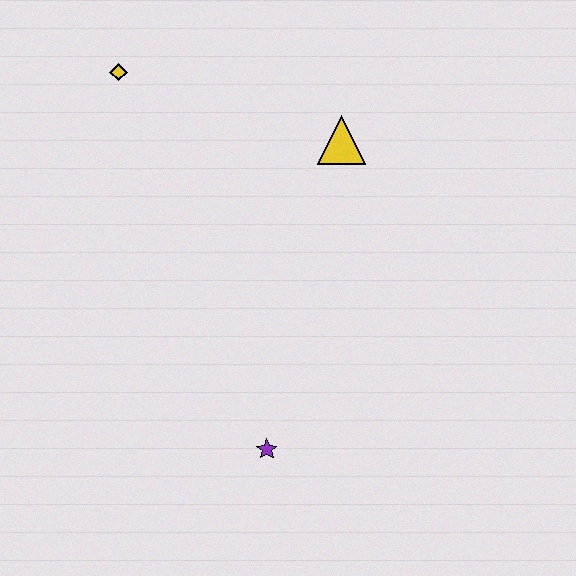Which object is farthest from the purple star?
The yellow diamond is farthest from the purple star.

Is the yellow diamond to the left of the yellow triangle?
Yes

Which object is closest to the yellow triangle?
The yellow diamond is closest to the yellow triangle.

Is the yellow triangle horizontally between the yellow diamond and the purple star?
No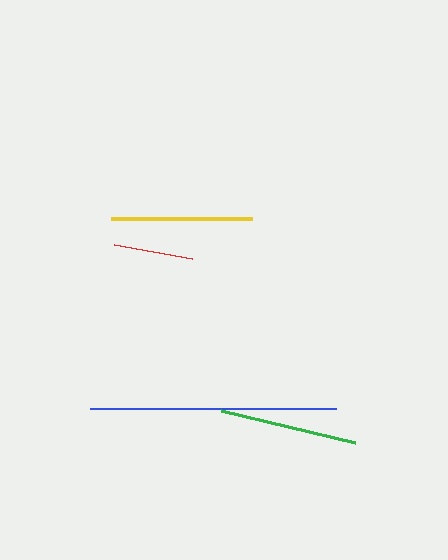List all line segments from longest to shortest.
From longest to shortest: blue, yellow, green, red.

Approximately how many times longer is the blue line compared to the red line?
The blue line is approximately 3.1 times the length of the red line.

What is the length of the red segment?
The red segment is approximately 79 pixels long.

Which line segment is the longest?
The blue line is the longest at approximately 246 pixels.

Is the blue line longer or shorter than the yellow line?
The blue line is longer than the yellow line.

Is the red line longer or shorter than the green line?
The green line is longer than the red line.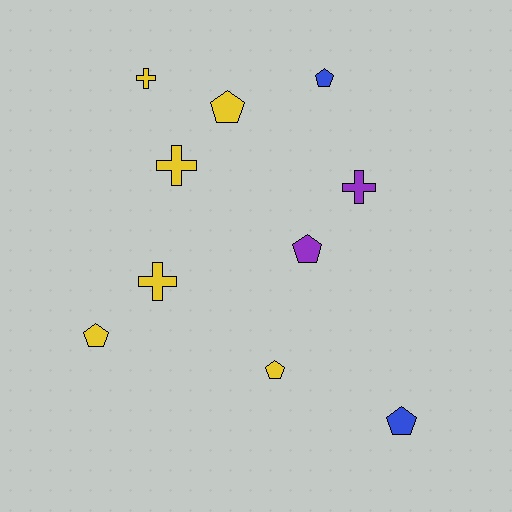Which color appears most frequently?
Yellow, with 6 objects.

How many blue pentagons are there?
There are 2 blue pentagons.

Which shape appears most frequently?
Pentagon, with 6 objects.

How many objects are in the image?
There are 10 objects.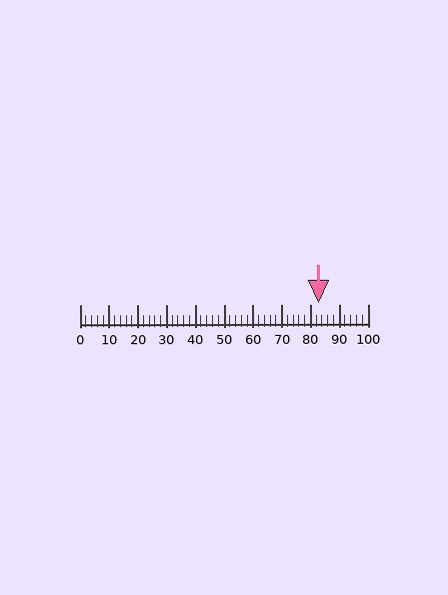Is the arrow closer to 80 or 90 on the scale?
The arrow is closer to 80.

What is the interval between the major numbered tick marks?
The major tick marks are spaced 10 units apart.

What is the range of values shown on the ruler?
The ruler shows values from 0 to 100.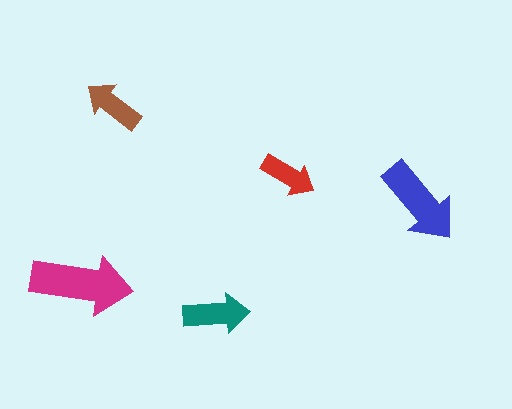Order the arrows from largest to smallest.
the magenta one, the blue one, the teal one, the brown one, the red one.